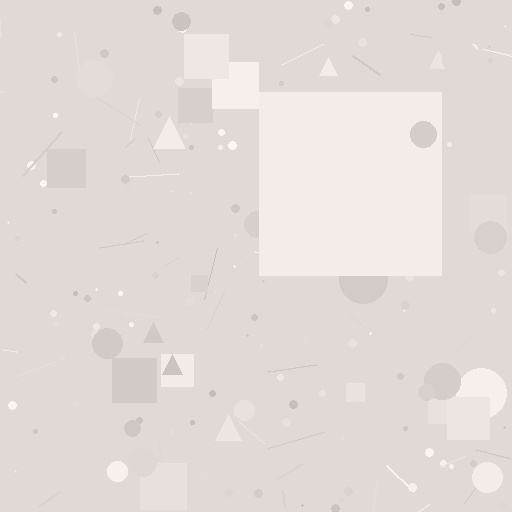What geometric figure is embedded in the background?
A square is embedded in the background.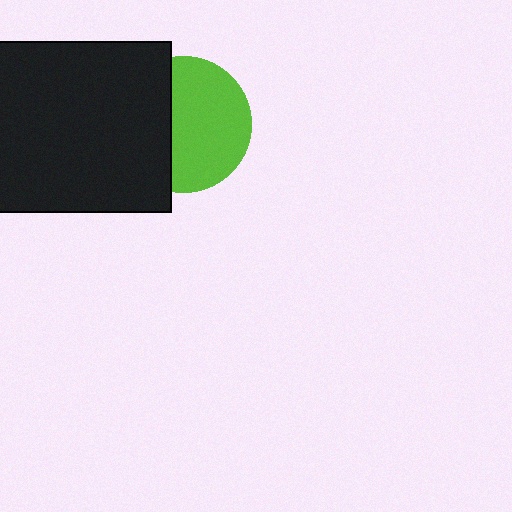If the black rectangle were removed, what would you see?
You would see the complete lime circle.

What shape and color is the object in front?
The object in front is a black rectangle.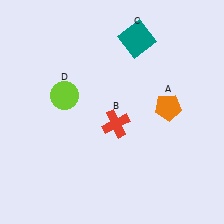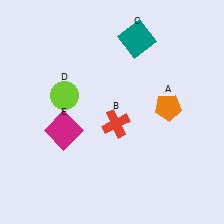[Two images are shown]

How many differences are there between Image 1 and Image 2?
There is 1 difference between the two images.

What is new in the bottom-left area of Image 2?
A magenta square (E) was added in the bottom-left area of Image 2.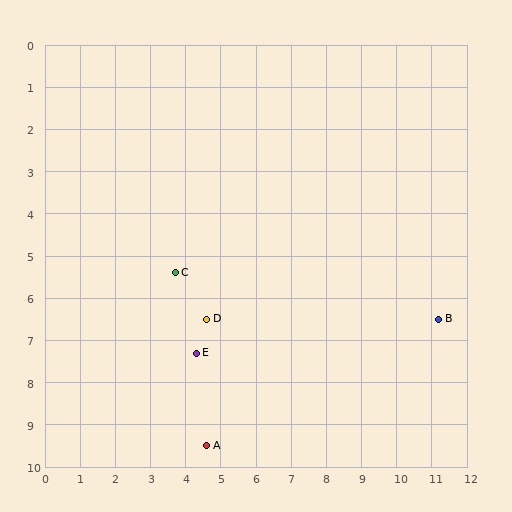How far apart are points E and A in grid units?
Points E and A are about 2.2 grid units apart.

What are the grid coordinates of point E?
Point E is at approximately (4.3, 7.3).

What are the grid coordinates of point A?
Point A is at approximately (4.6, 9.5).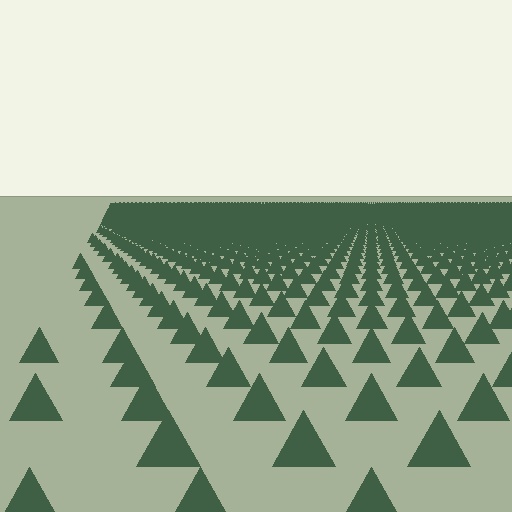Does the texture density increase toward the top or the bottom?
Density increases toward the top.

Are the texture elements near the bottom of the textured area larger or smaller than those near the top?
Larger. Near the bottom, elements are closer to the viewer and appear at a bigger on-screen size.